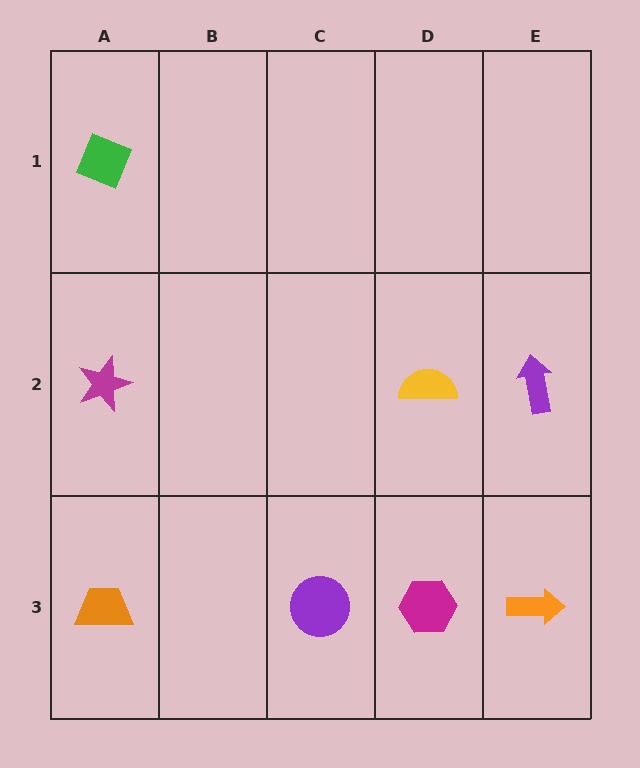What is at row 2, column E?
A purple arrow.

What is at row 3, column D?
A magenta hexagon.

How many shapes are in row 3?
4 shapes.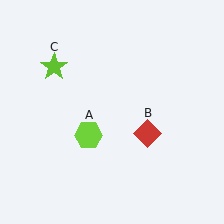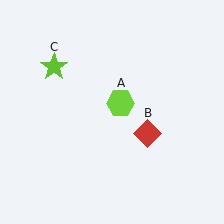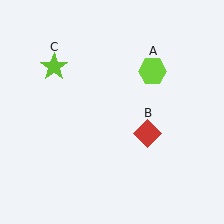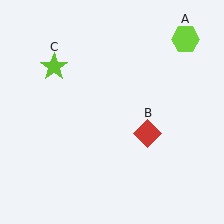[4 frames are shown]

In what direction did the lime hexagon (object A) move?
The lime hexagon (object A) moved up and to the right.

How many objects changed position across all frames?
1 object changed position: lime hexagon (object A).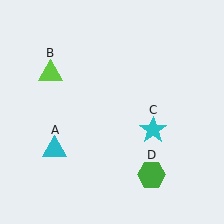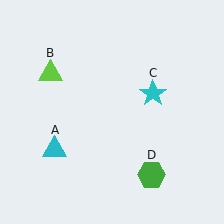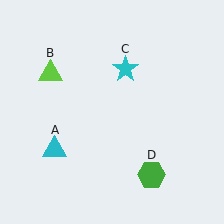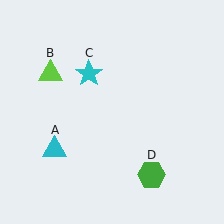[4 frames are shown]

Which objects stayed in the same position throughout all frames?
Cyan triangle (object A) and lime triangle (object B) and green hexagon (object D) remained stationary.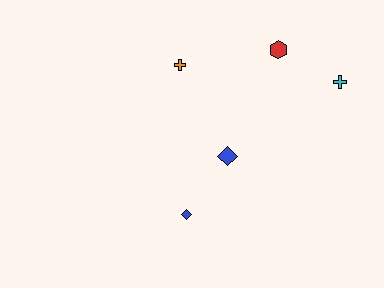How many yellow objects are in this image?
There are no yellow objects.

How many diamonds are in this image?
There are 2 diamonds.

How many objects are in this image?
There are 5 objects.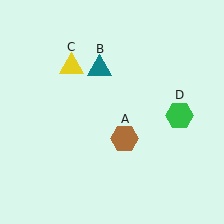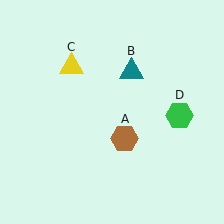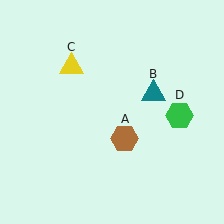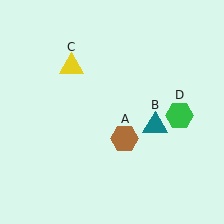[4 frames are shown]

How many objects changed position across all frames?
1 object changed position: teal triangle (object B).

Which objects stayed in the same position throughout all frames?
Brown hexagon (object A) and yellow triangle (object C) and green hexagon (object D) remained stationary.